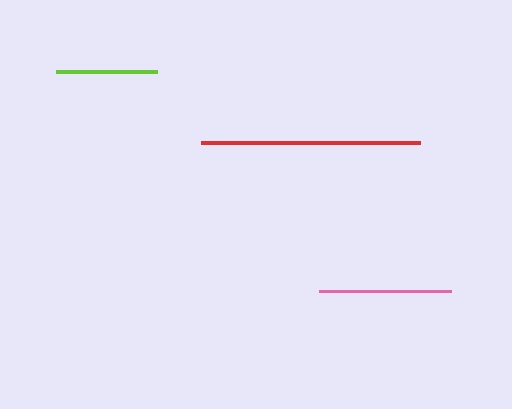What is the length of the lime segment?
The lime segment is approximately 101 pixels long.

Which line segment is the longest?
The red line is the longest at approximately 219 pixels.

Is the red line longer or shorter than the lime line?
The red line is longer than the lime line.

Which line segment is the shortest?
The lime line is the shortest at approximately 101 pixels.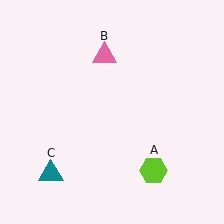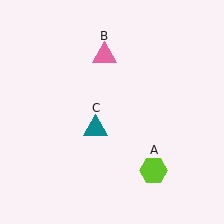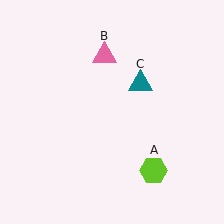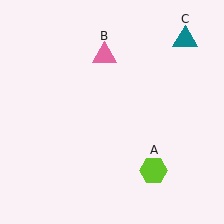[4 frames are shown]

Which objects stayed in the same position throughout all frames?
Lime hexagon (object A) and pink triangle (object B) remained stationary.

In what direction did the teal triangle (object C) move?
The teal triangle (object C) moved up and to the right.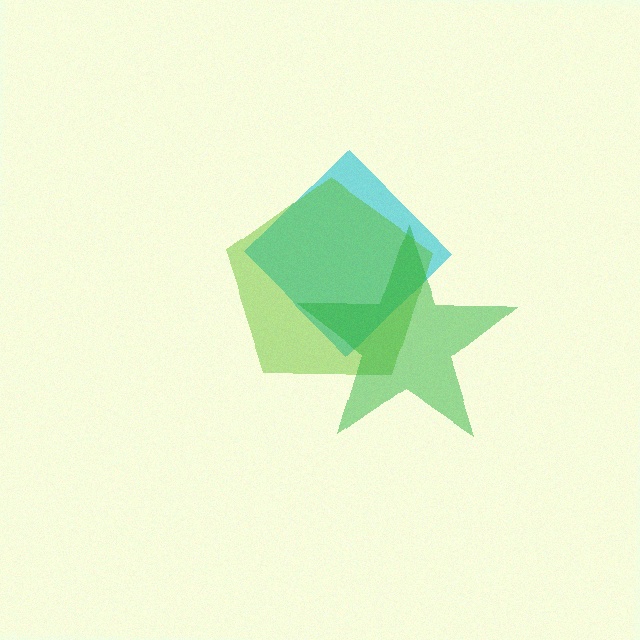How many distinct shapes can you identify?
There are 3 distinct shapes: a cyan diamond, a lime pentagon, a green star.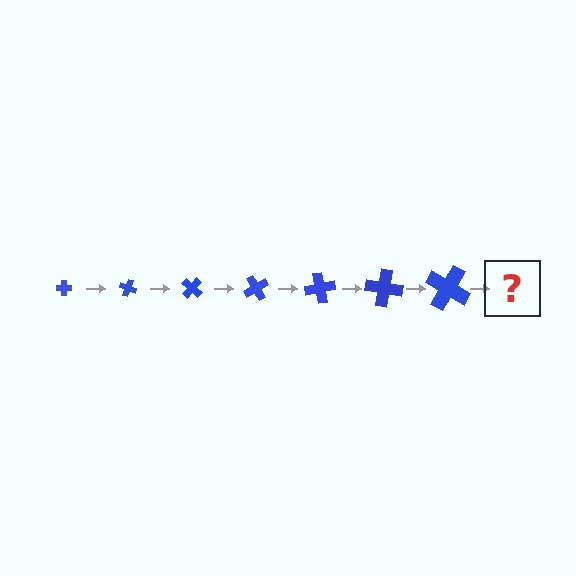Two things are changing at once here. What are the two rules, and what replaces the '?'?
The two rules are that the cross grows larger each step and it rotates 20 degrees each step. The '?' should be a cross, larger than the previous one and rotated 140 degrees from the start.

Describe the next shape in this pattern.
It should be a cross, larger than the previous one and rotated 140 degrees from the start.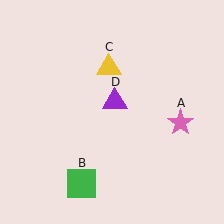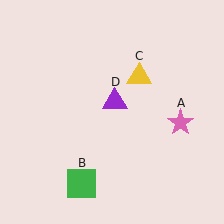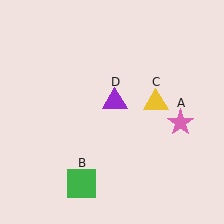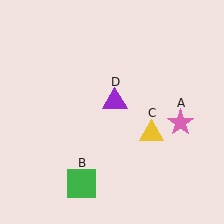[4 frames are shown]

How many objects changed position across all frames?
1 object changed position: yellow triangle (object C).